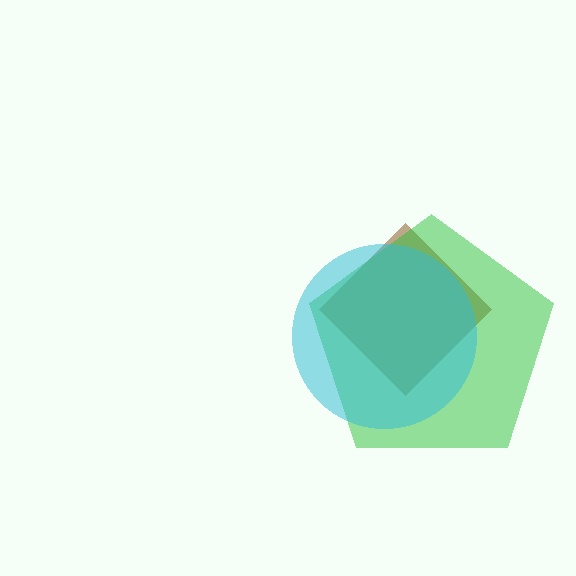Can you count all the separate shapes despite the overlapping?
Yes, there are 3 separate shapes.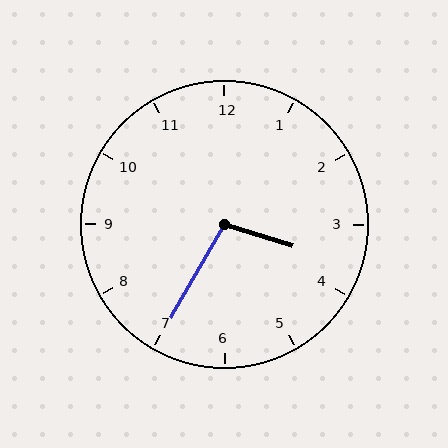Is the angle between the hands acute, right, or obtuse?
It is obtuse.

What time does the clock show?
3:35.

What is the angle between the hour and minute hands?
Approximately 102 degrees.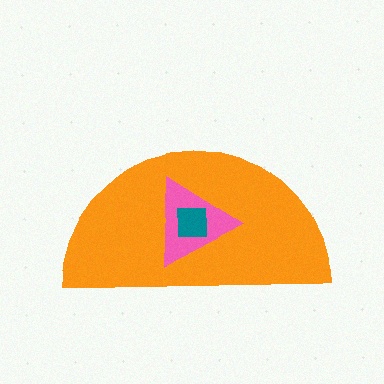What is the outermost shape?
The orange semicircle.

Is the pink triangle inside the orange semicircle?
Yes.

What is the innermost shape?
The teal square.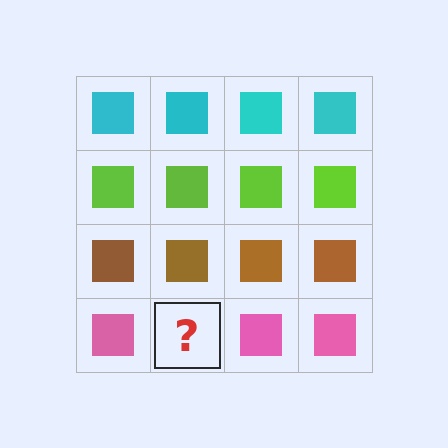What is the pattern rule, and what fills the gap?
The rule is that each row has a consistent color. The gap should be filled with a pink square.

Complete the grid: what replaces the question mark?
The question mark should be replaced with a pink square.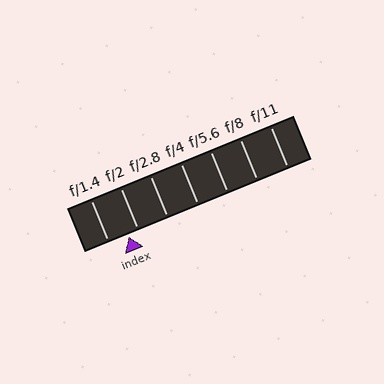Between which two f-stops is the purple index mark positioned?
The index mark is between f/1.4 and f/2.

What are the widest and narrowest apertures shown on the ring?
The widest aperture shown is f/1.4 and the narrowest is f/11.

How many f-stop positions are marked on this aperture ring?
There are 7 f-stop positions marked.